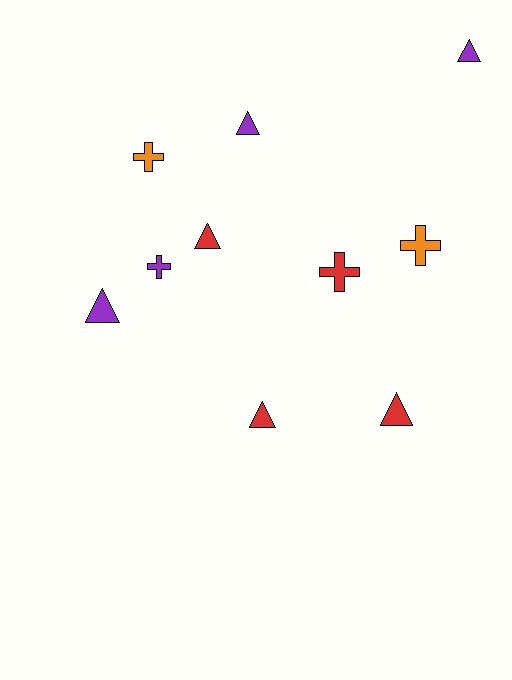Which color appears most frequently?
Purple, with 4 objects.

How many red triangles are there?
There are 3 red triangles.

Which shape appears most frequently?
Triangle, with 6 objects.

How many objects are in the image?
There are 10 objects.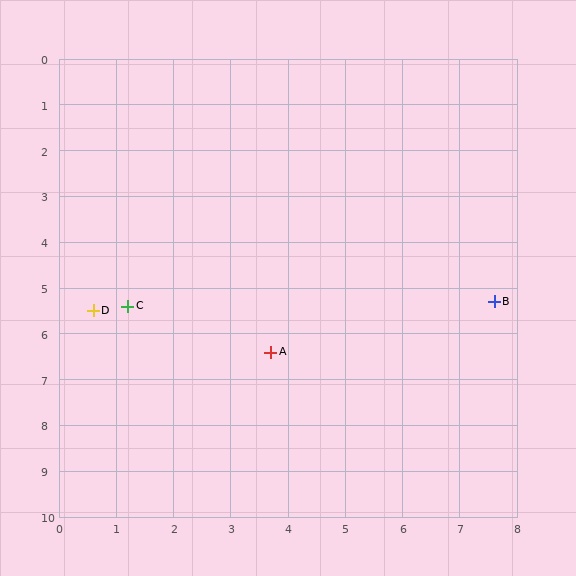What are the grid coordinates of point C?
Point C is at approximately (1.2, 5.4).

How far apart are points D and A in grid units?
Points D and A are about 3.2 grid units apart.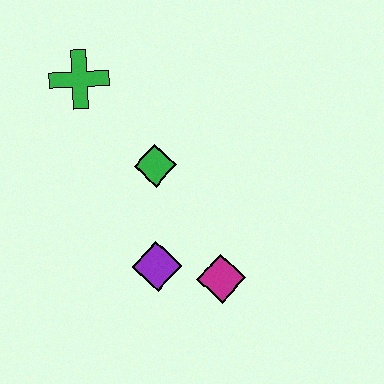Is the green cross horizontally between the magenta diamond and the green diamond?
No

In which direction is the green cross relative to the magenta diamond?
The green cross is above the magenta diamond.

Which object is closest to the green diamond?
The purple diamond is closest to the green diamond.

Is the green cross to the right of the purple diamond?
No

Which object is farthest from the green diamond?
The magenta diamond is farthest from the green diamond.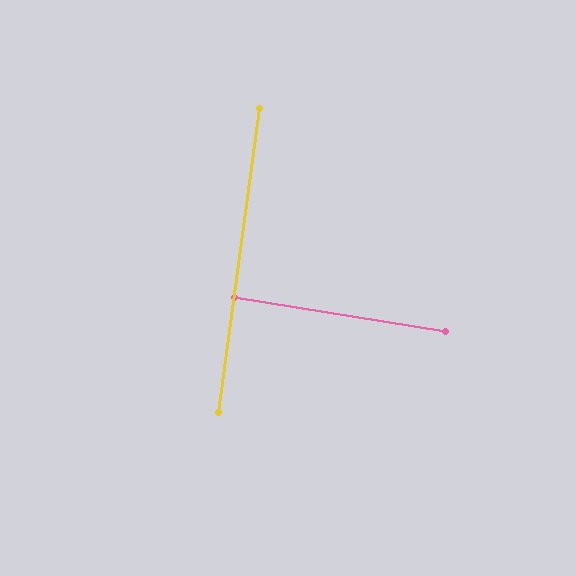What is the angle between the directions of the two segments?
Approximately 89 degrees.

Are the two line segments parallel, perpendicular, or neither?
Perpendicular — they meet at approximately 89°.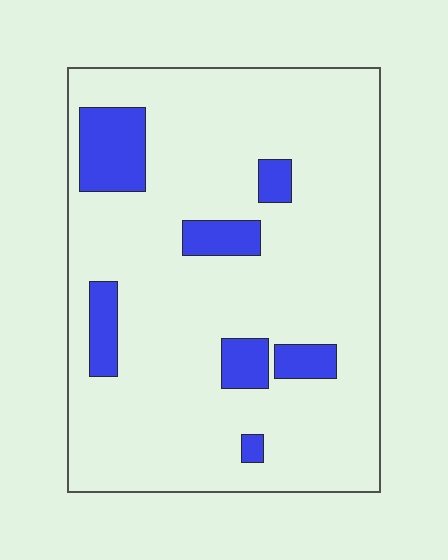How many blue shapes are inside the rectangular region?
7.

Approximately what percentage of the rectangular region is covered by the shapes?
Approximately 15%.